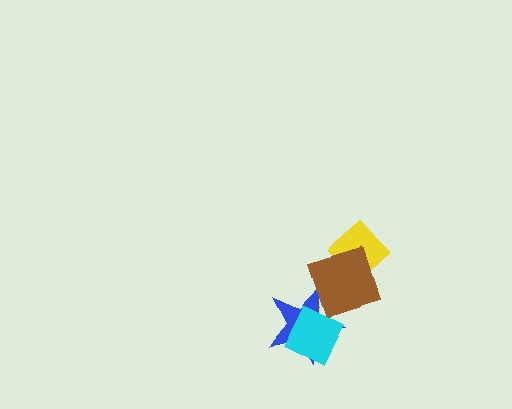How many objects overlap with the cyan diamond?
2 objects overlap with the cyan diamond.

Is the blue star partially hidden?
Yes, it is partially covered by another shape.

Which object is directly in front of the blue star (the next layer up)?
The brown diamond is directly in front of the blue star.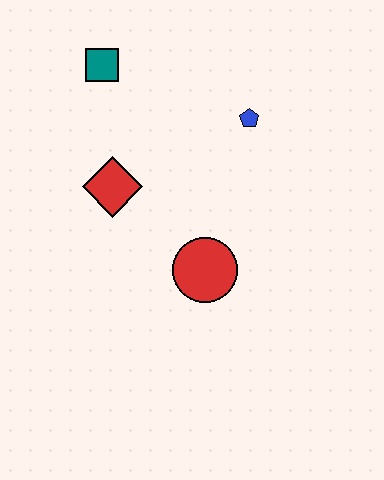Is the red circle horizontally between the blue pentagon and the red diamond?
Yes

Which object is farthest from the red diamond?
The blue pentagon is farthest from the red diamond.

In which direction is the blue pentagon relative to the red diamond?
The blue pentagon is to the right of the red diamond.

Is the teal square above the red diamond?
Yes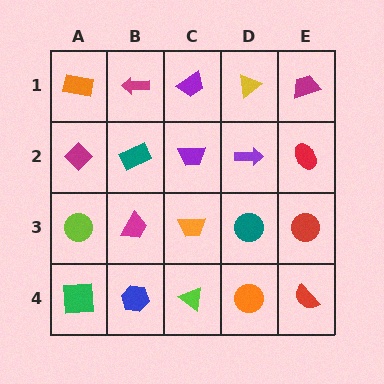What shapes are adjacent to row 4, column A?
A lime circle (row 3, column A), a blue hexagon (row 4, column B).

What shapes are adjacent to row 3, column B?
A teal rectangle (row 2, column B), a blue hexagon (row 4, column B), a lime circle (row 3, column A), an orange trapezoid (row 3, column C).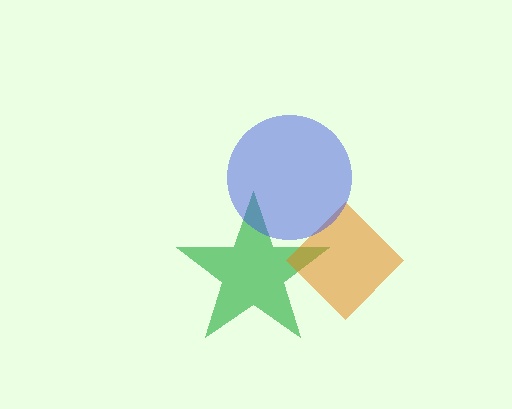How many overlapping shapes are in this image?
There are 3 overlapping shapes in the image.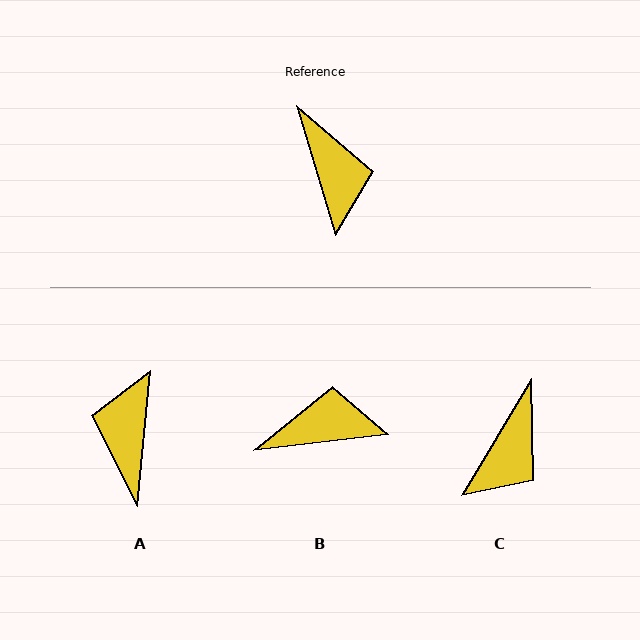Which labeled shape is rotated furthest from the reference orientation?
A, about 158 degrees away.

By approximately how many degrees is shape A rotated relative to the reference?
Approximately 158 degrees counter-clockwise.